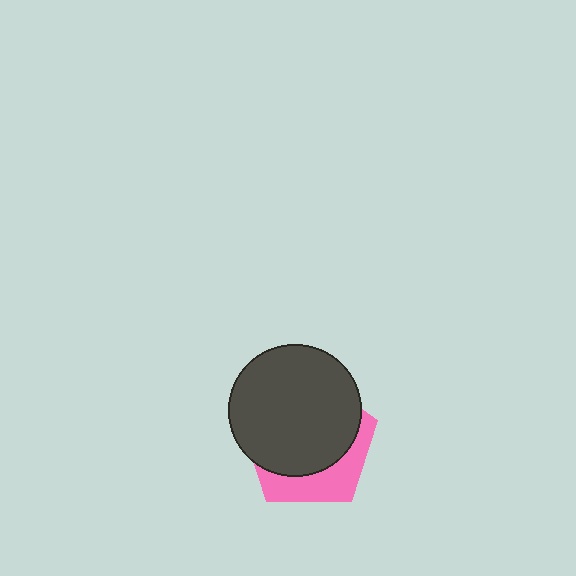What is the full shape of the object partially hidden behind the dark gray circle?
The partially hidden object is a pink pentagon.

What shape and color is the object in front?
The object in front is a dark gray circle.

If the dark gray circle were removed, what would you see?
You would see the complete pink pentagon.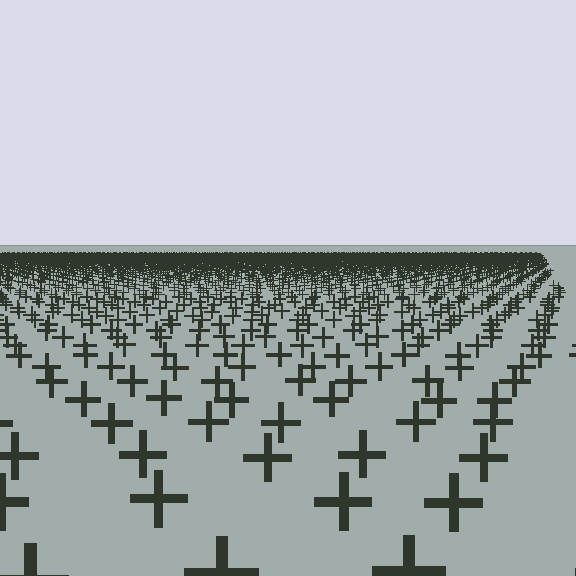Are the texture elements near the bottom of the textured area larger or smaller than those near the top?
Larger. Near the bottom, elements are closer to the viewer and appear at a bigger on-screen size.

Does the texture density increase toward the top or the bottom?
Density increases toward the top.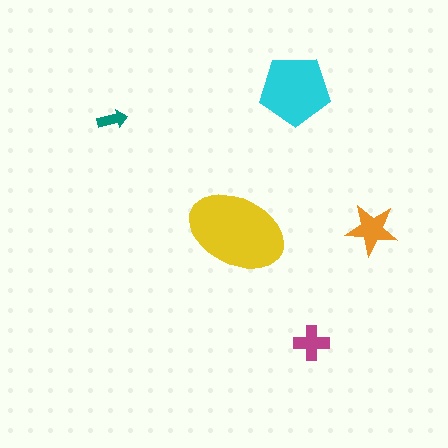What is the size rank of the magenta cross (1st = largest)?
4th.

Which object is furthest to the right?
The orange star is rightmost.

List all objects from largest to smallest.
The yellow ellipse, the cyan pentagon, the orange star, the magenta cross, the teal arrow.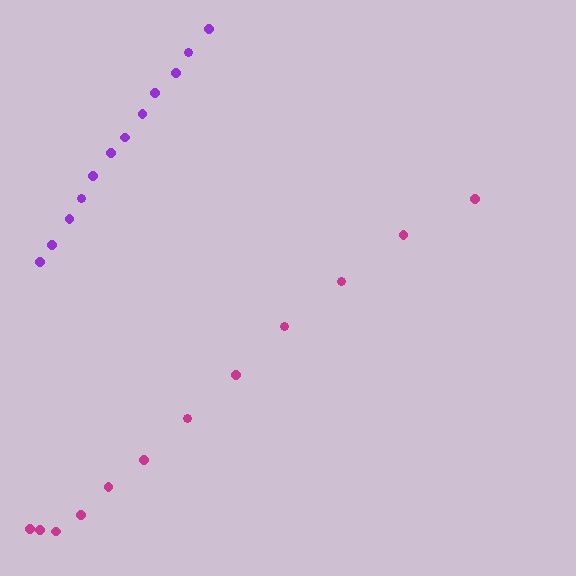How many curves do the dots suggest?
There are 2 distinct paths.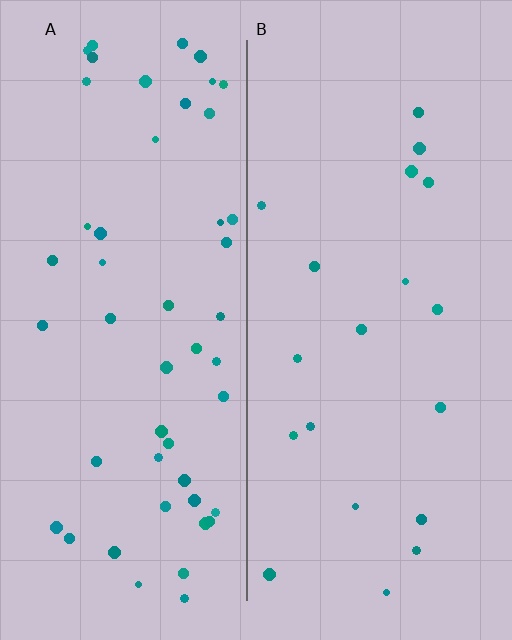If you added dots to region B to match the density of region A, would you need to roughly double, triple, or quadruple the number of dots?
Approximately triple.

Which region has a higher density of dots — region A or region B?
A (the left).